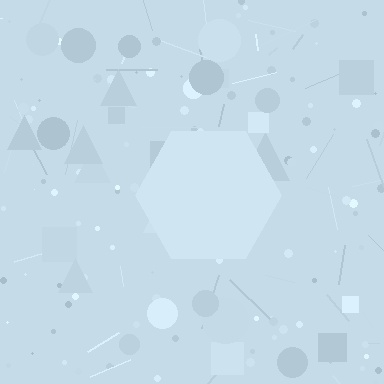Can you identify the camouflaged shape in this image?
The camouflaged shape is a hexagon.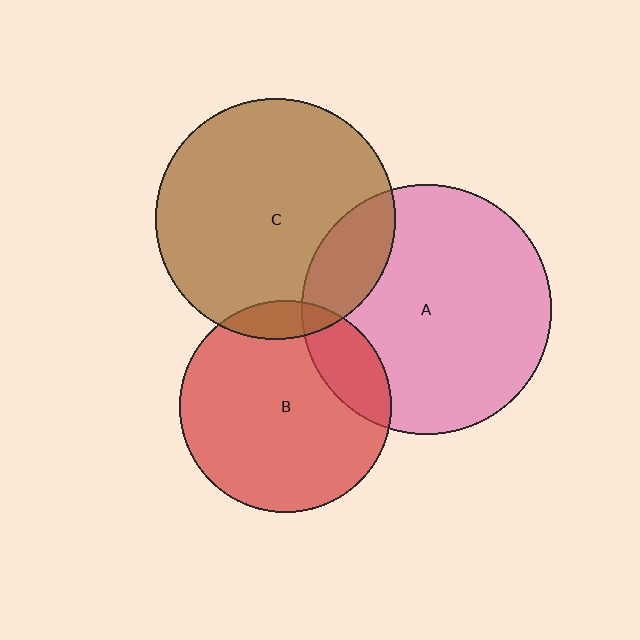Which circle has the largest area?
Circle A (pink).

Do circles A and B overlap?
Yes.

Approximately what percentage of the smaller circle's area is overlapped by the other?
Approximately 20%.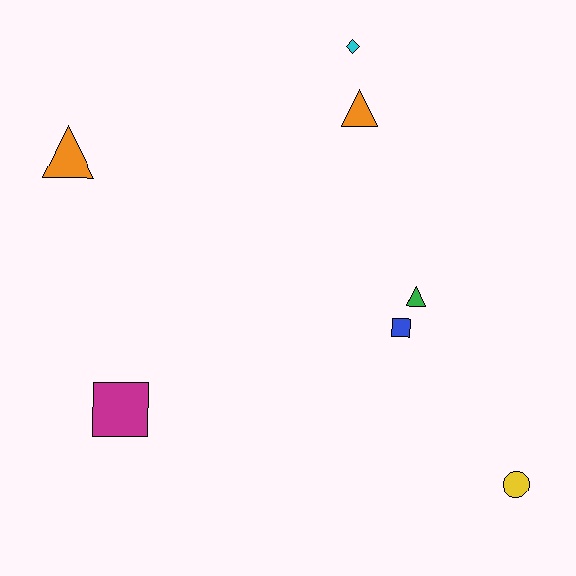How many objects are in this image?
There are 7 objects.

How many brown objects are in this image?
There are no brown objects.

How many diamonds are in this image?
There is 1 diamond.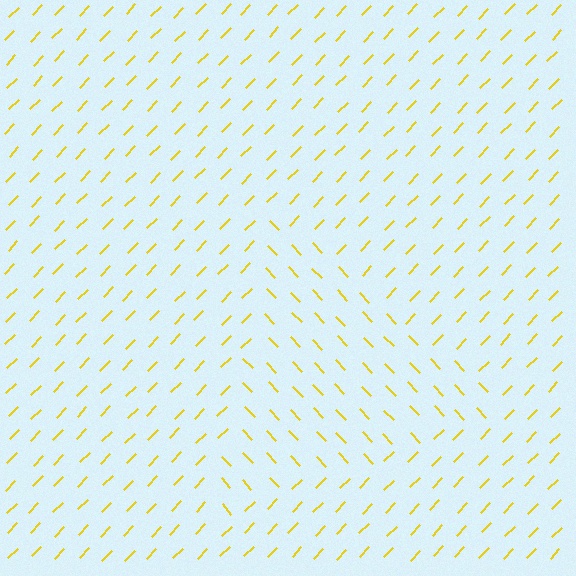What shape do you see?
I see a triangle.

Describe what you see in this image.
The image is filled with small yellow line segments. A triangle region in the image has lines oriented differently from the surrounding lines, creating a visible texture boundary.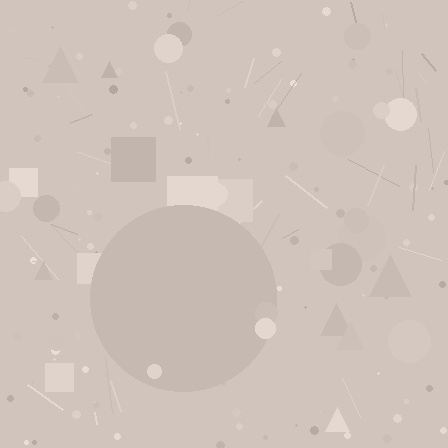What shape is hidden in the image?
A circle is hidden in the image.